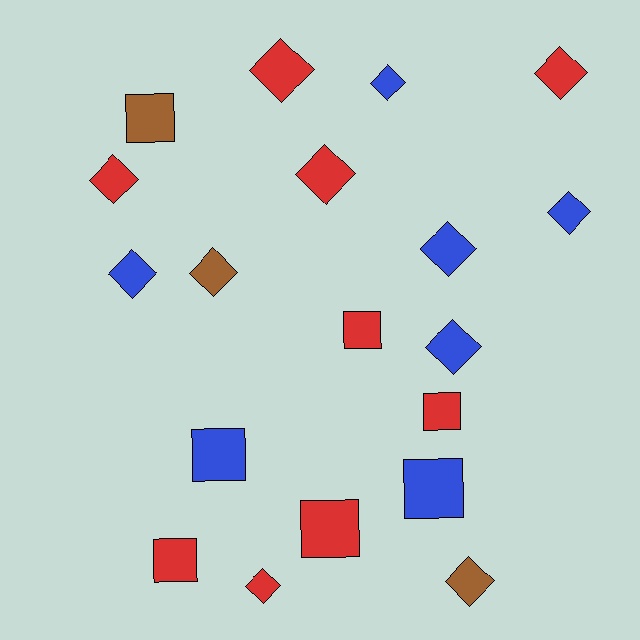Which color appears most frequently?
Red, with 9 objects.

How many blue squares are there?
There are 2 blue squares.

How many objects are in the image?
There are 19 objects.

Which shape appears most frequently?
Diamond, with 12 objects.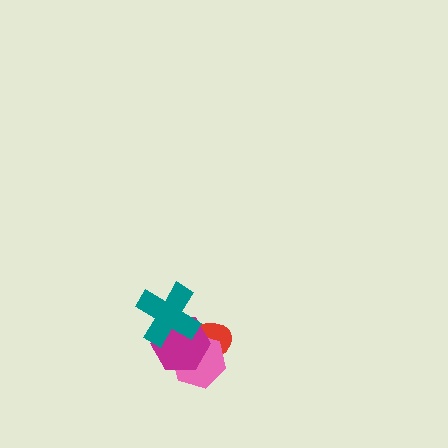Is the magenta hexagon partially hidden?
Yes, it is partially covered by another shape.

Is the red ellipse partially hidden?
Yes, it is partially covered by another shape.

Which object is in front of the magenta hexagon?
The teal cross is in front of the magenta hexagon.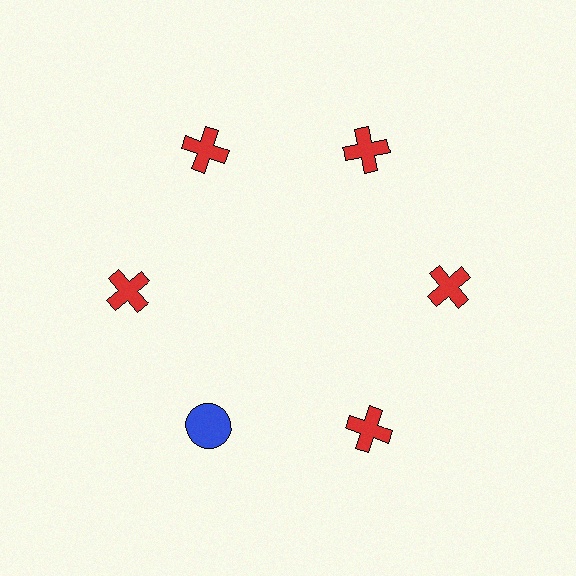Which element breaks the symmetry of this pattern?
The blue circle at roughly the 7 o'clock position breaks the symmetry. All other shapes are red crosses.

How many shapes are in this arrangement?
There are 6 shapes arranged in a ring pattern.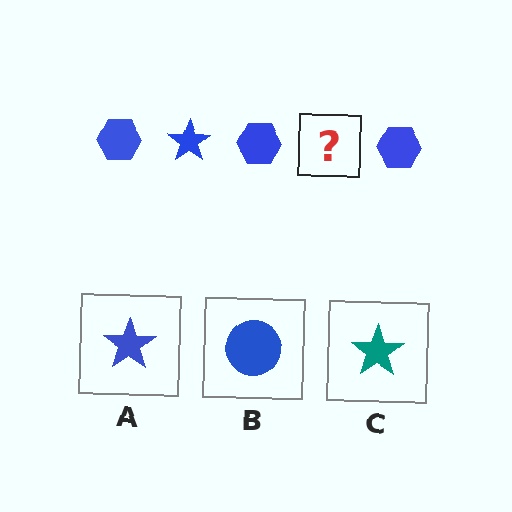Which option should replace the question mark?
Option A.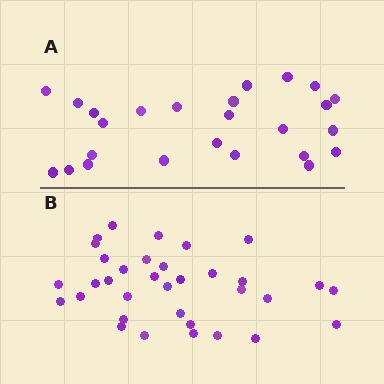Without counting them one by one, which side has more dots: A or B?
Region B (the bottom region) has more dots.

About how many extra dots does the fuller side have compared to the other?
Region B has roughly 8 or so more dots than region A.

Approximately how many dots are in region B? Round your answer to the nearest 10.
About 30 dots. (The exact count is 34, which rounds to 30.)